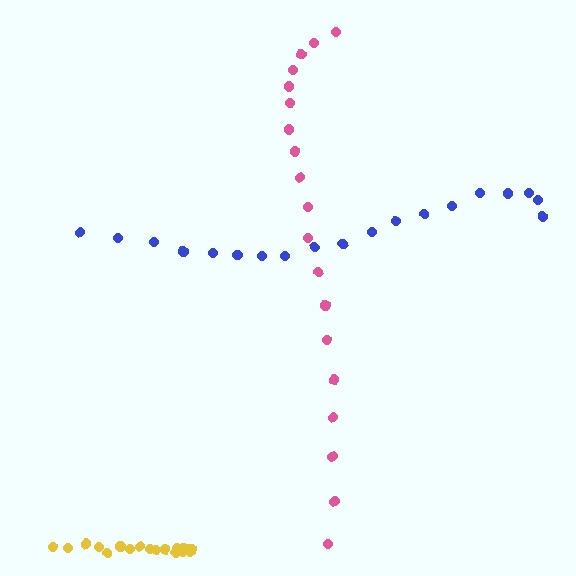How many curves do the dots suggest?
There are 3 distinct paths.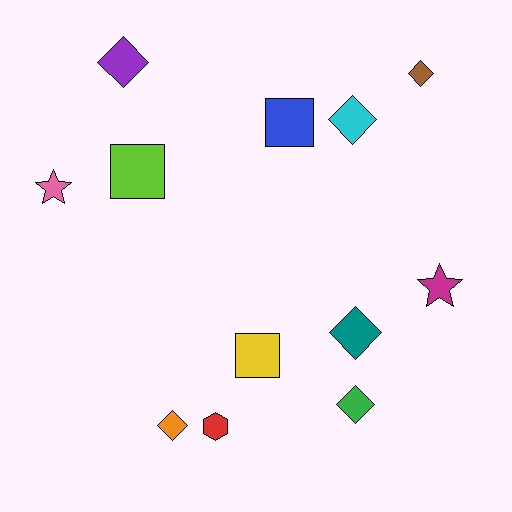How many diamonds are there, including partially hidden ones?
There are 6 diamonds.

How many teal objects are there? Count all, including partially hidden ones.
There is 1 teal object.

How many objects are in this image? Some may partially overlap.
There are 12 objects.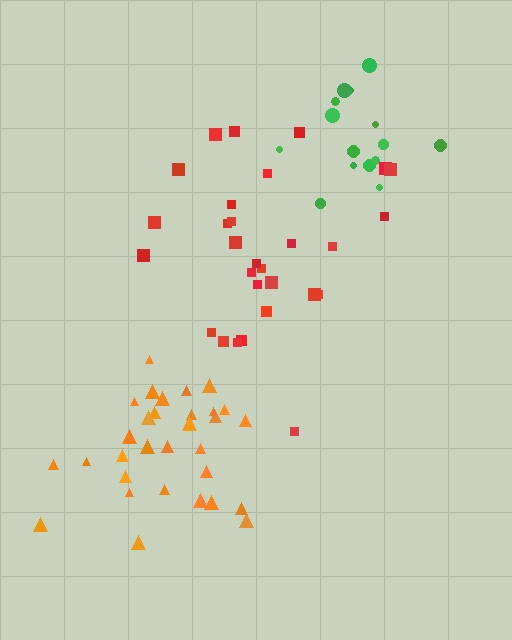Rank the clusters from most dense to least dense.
orange, green, red.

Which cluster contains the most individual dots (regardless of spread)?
Orange (31).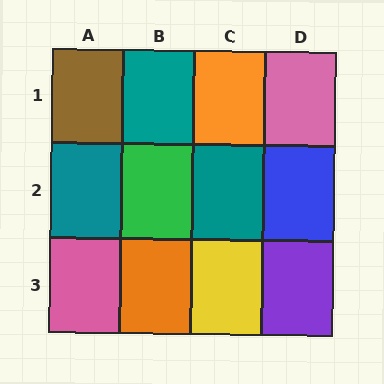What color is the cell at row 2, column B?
Green.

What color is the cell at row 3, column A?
Pink.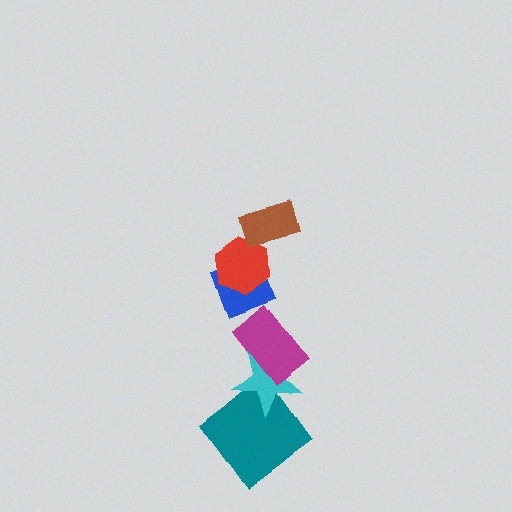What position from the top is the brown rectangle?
The brown rectangle is 1st from the top.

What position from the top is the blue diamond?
The blue diamond is 3rd from the top.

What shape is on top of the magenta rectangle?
The blue diamond is on top of the magenta rectangle.